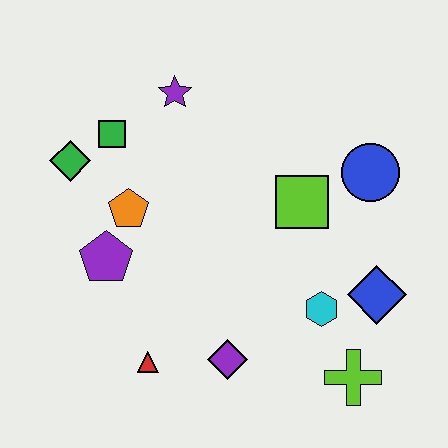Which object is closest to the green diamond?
The green square is closest to the green diamond.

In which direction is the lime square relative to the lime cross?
The lime square is above the lime cross.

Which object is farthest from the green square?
The lime cross is farthest from the green square.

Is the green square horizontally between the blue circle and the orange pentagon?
No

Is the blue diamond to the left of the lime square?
No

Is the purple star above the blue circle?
Yes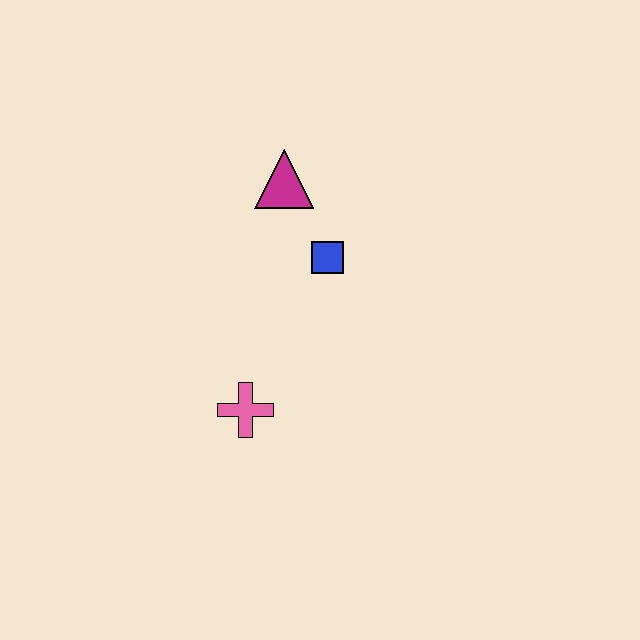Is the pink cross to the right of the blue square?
No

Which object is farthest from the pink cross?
The magenta triangle is farthest from the pink cross.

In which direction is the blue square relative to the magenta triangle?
The blue square is below the magenta triangle.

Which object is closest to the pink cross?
The blue square is closest to the pink cross.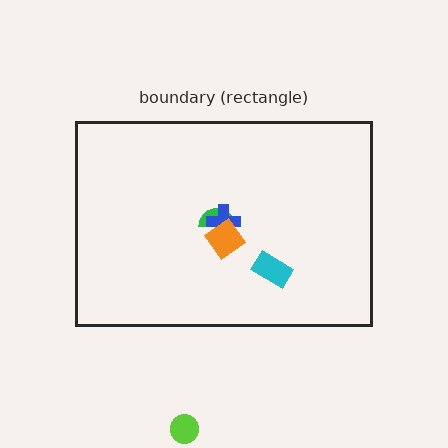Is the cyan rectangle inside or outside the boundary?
Inside.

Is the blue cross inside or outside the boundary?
Inside.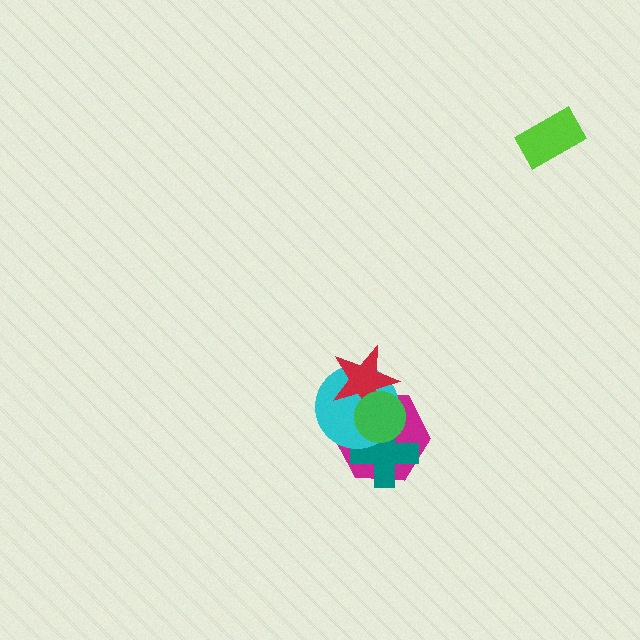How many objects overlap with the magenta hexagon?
4 objects overlap with the magenta hexagon.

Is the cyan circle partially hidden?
Yes, it is partially covered by another shape.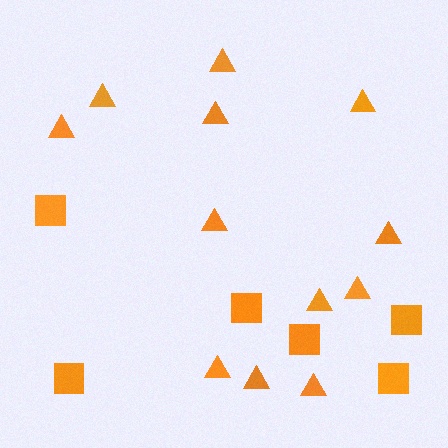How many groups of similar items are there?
There are 2 groups: one group of squares (6) and one group of triangles (12).